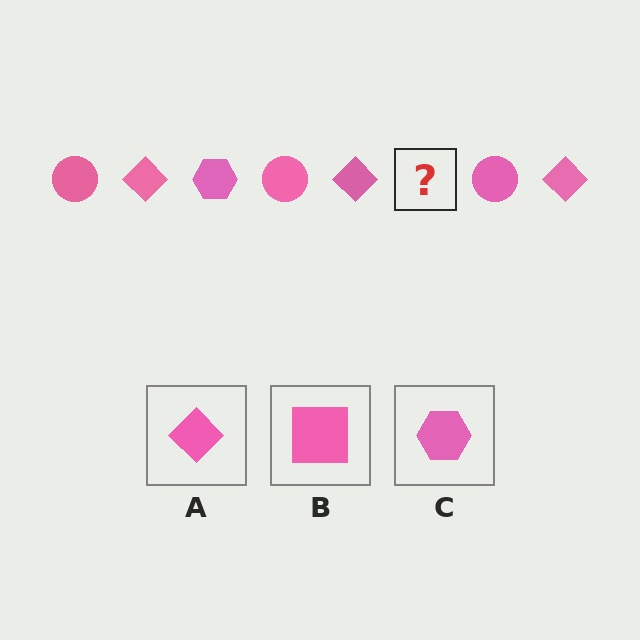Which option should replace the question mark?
Option C.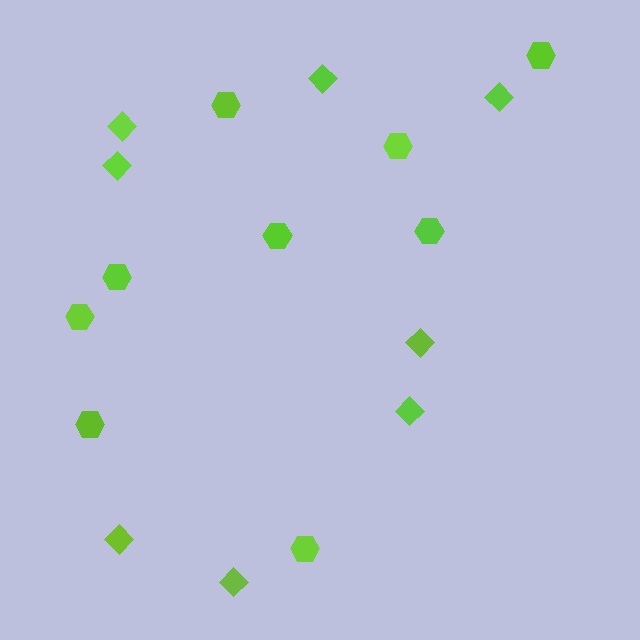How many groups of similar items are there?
There are 2 groups: one group of hexagons (9) and one group of diamonds (8).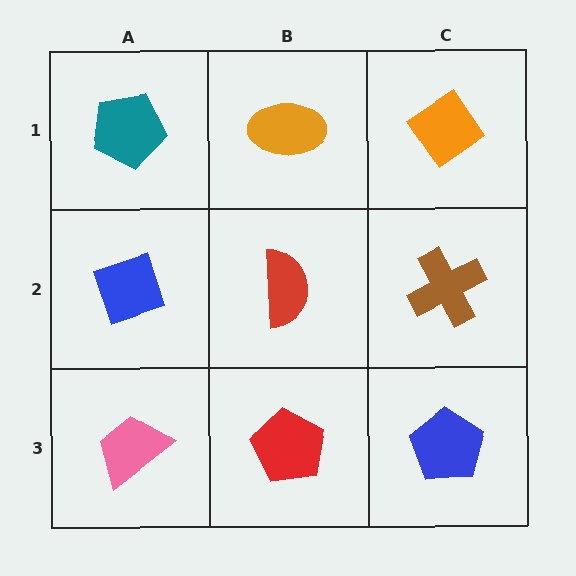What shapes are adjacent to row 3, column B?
A red semicircle (row 2, column B), a pink trapezoid (row 3, column A), a blue pentagon (row 3, column C).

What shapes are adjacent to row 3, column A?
A blue diamond (row 2, column A), a red pentagon (row 3, column B).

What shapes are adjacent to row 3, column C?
A brown cross (row 2, column C), a red pentagon (row 3, column B).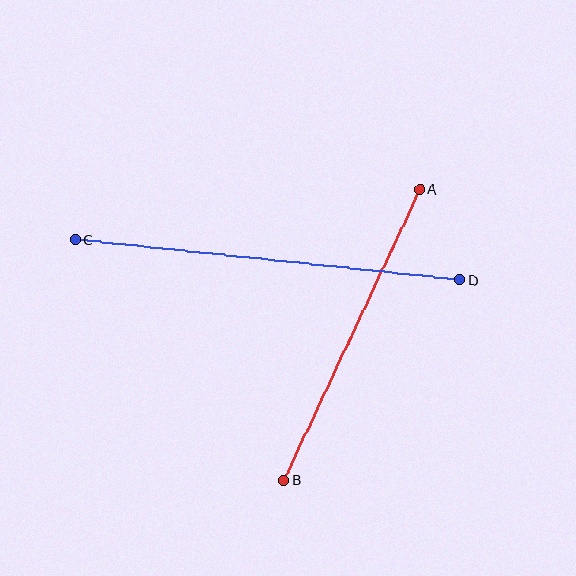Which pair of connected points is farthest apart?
Points C and D are farthest apart.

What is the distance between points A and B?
The distance is approximately 321 pixels.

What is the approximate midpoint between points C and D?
The midpoint is at approximately (268, 260) pixels.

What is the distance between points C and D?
The distance is approximately 387 pixels.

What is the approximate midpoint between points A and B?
The midpoint is at approximately (352, 335) pixels.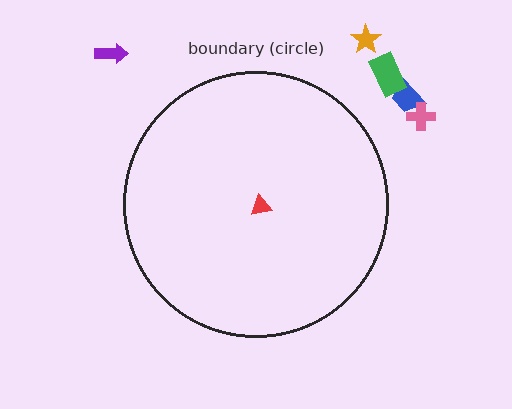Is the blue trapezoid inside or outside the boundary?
Outside.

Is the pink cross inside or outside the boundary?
Outside.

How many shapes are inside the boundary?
1 inside, 5 outside.